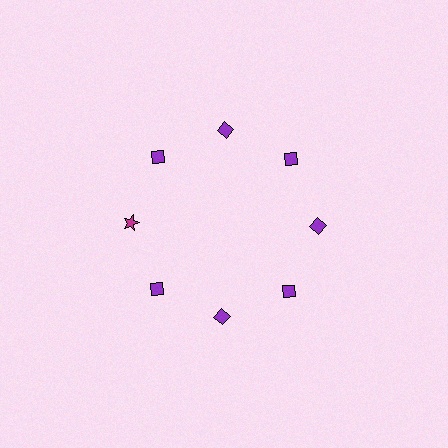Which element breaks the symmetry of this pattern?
The magenta star at roughly the 9 o'clock position breaks the symmetry. All other shapes are purple diamonds.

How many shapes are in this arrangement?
There are 8 shapes arranged in a ring pattern.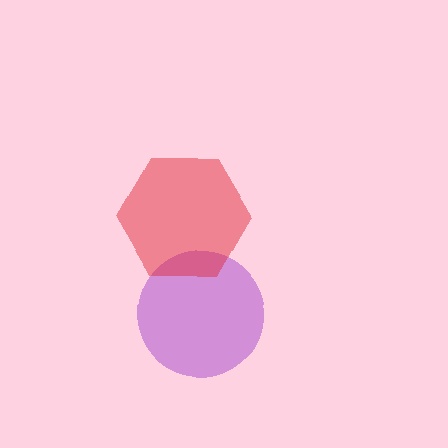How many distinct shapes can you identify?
There are 2 distinct shapes: a purple circle, a red hexagon.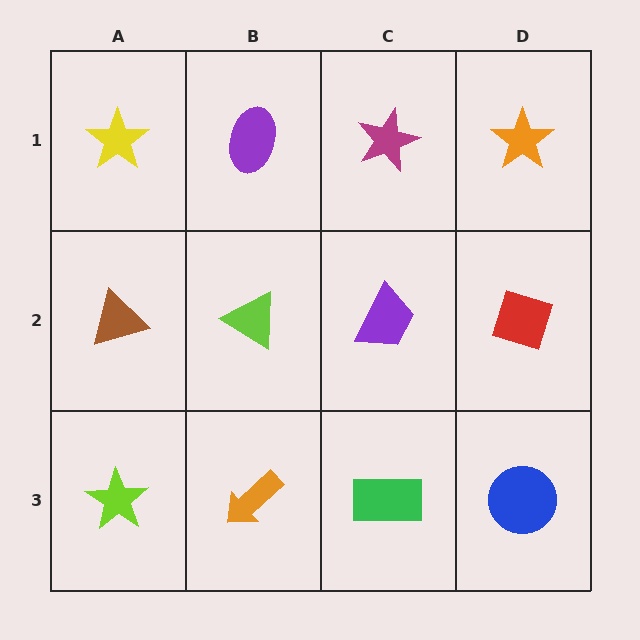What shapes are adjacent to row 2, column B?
A purple ellipse (row 1, column B), an orange arrow (row 3, column B), a brown triangle (row 2, column A), a purple trapezoid (row 2, column C).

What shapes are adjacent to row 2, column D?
An orange star (row 1, column D), a blue circle (row 3, column D), a purple trapezoid (row 2, column C).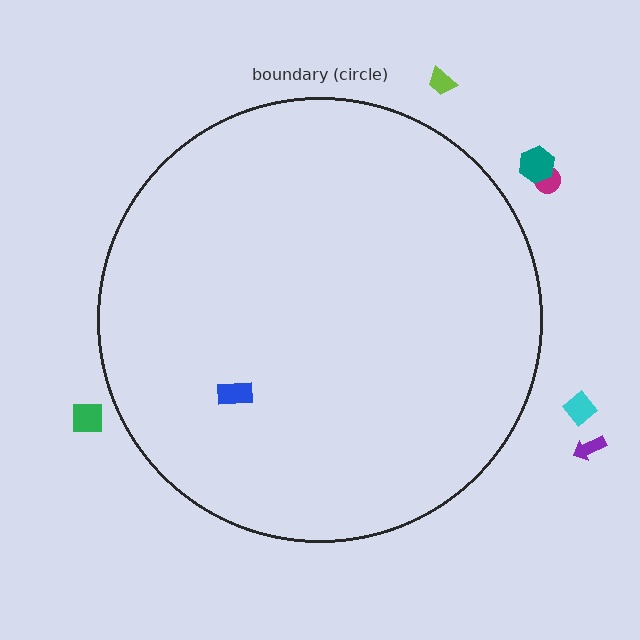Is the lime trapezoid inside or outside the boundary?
Outside.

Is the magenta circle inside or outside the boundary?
Outside.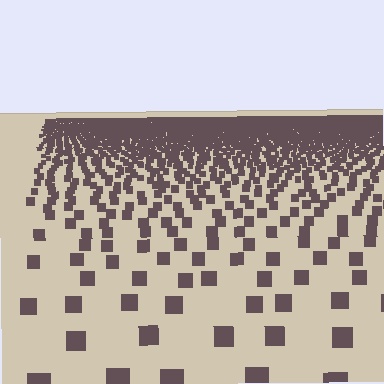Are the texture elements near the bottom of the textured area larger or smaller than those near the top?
Larger. Near the bottom, elements are closer to the viewer and appear at a bigger on-screen size.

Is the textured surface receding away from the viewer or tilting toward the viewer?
The surface is receding away from the viewer. Texture elements get smaller and denser toward the top.